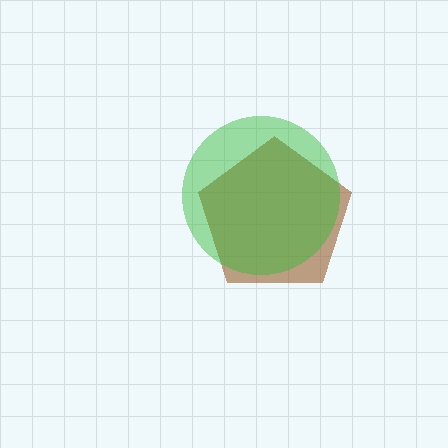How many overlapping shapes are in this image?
There are 2 overlapping shapes in the image.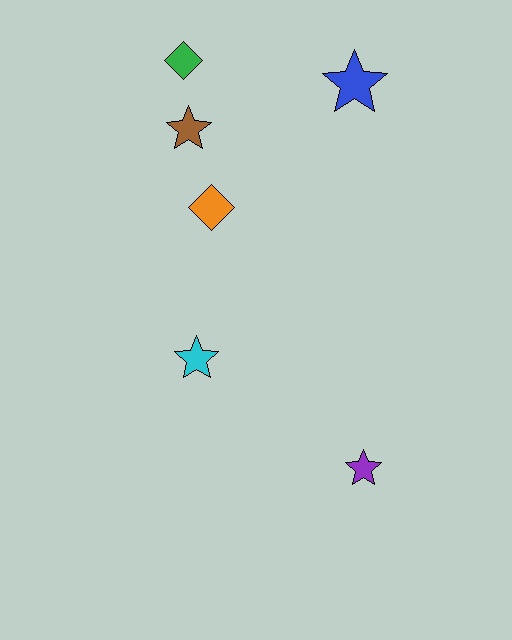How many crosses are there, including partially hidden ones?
There are no crosses.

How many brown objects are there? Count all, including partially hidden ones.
There is 1 brown object.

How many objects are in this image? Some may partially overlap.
There are 6 objects.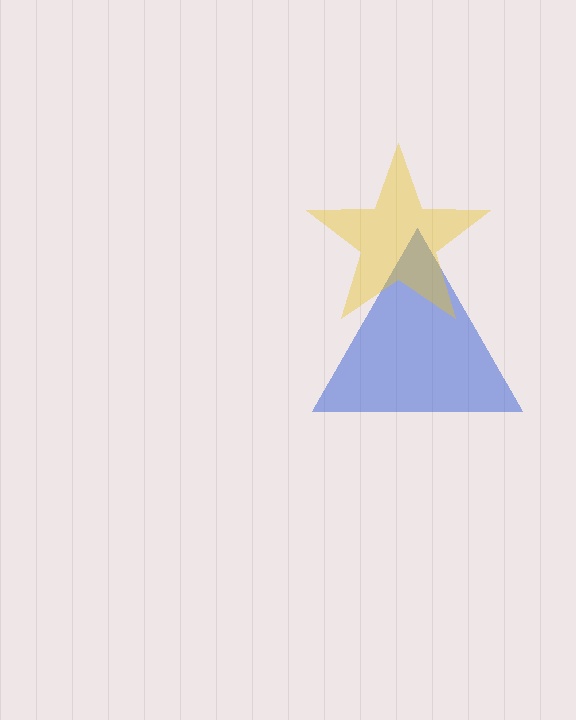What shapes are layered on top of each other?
The layered shapes are: a blue triangle, a yellow star.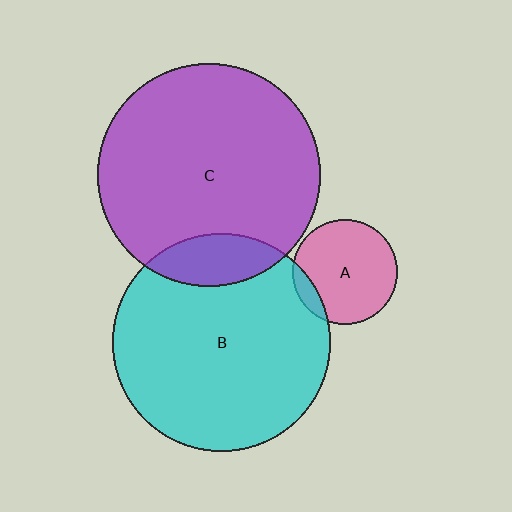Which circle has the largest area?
Circle C (purple).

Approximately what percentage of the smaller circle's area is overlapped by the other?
Approximately 10%.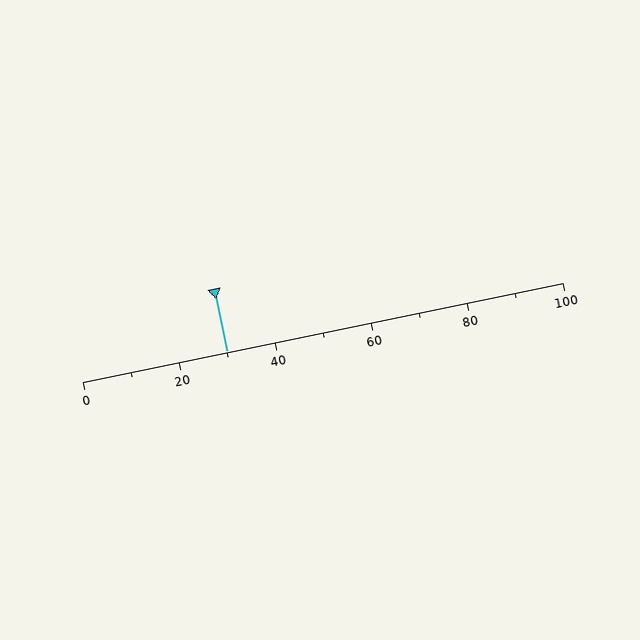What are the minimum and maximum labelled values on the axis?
The axis runs from 0 to 100.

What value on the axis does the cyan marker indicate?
The marker indicates approximately 30.